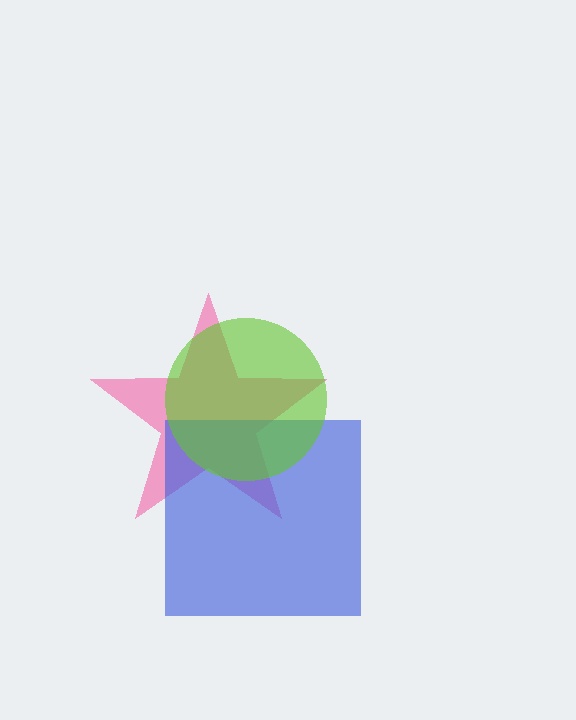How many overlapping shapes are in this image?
There are 3 overlapping shapes in the image.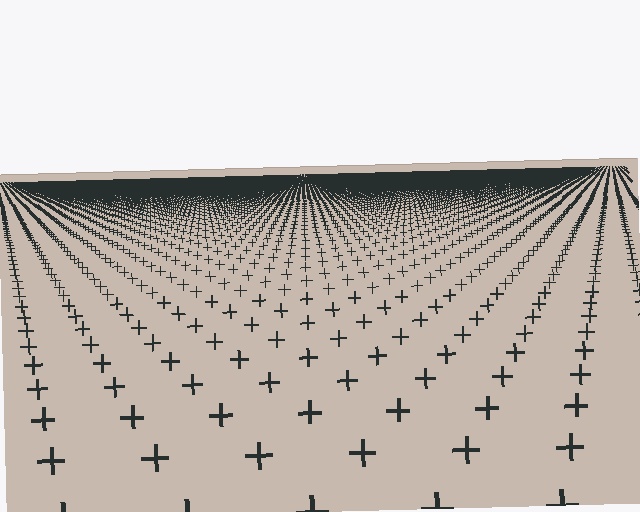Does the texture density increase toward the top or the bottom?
Density increases toward the top.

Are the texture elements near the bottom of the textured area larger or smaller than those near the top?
Larger. Near the bottom, elements are closer to the viewer and appear at a bigger on-screen size.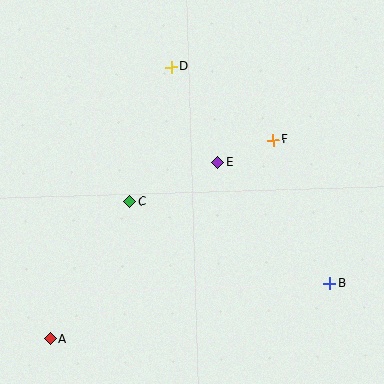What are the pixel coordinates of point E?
Point E is at (218, 163).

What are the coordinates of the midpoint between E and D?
The midpoint between E and D is at (195, 115).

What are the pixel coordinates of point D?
Point D is at (172, 67).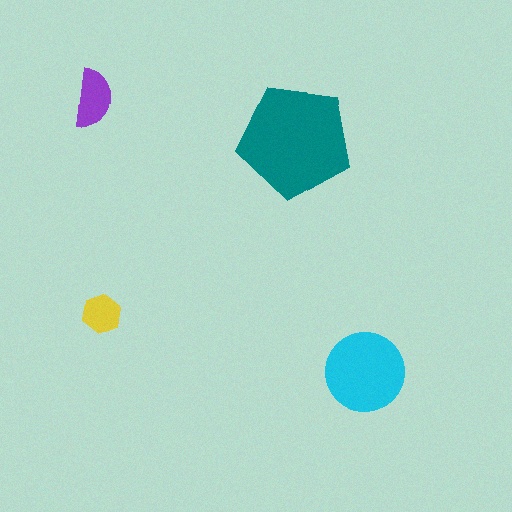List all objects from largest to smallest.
The teal pentagon, the cyan circle, the purple semicircle, the yellow hexagon.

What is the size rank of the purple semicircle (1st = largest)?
3rd.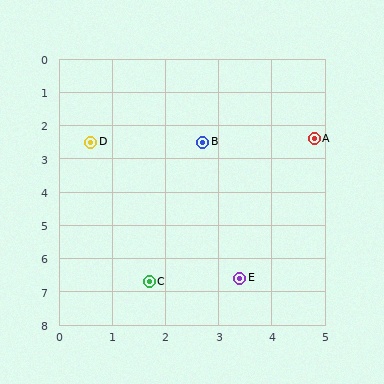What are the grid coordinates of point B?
Point B is at approximately (2.7, 2.5).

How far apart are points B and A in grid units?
Points B and A are about 2.1 grid units apart.